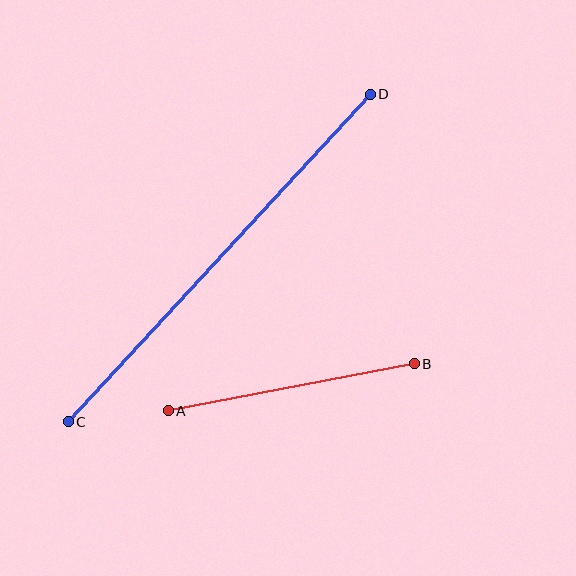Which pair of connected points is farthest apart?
Points C and D are farthest apart.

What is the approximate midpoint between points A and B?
The midpoint is at approximately (291, 387) pixels.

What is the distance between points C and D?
The distance is approximately 445 pixels.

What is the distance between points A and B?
The distance is approximately 251 pixels.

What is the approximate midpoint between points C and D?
The midpoint is at approximately (219, 258) pixels.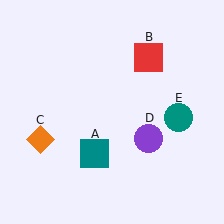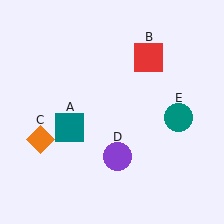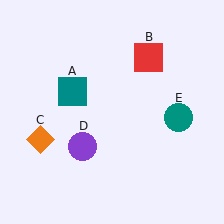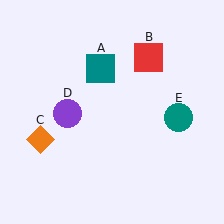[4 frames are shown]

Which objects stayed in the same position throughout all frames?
Red square (object B) and orange diamond (object C) and teal circle (object E) remained stationary.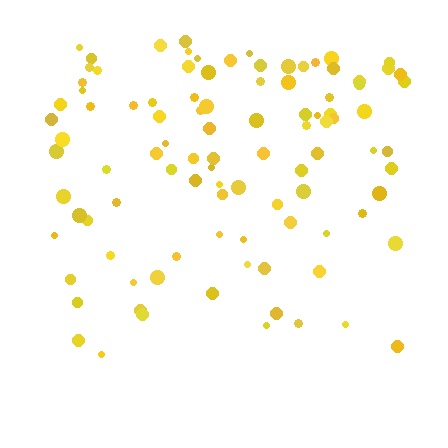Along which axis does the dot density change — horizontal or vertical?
Vertical.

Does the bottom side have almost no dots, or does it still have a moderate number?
Still a moderate number, just noticeably fewer than the top.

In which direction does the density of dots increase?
From bottom to top, with the top side densest.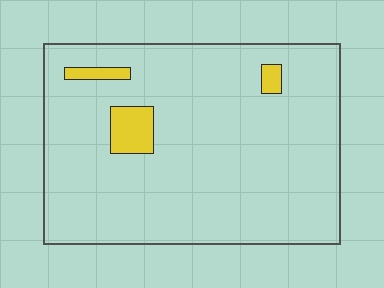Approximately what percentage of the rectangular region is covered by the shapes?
Approximately 5%.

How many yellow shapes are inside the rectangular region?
3.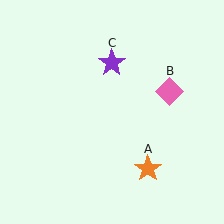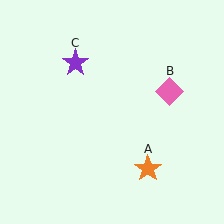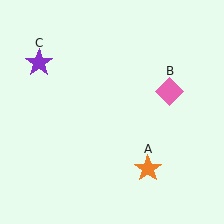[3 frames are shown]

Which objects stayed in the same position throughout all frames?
Orange star (object A) and pink diamond (object B) remained stationary.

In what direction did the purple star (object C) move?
The purple star (object C) moved left.